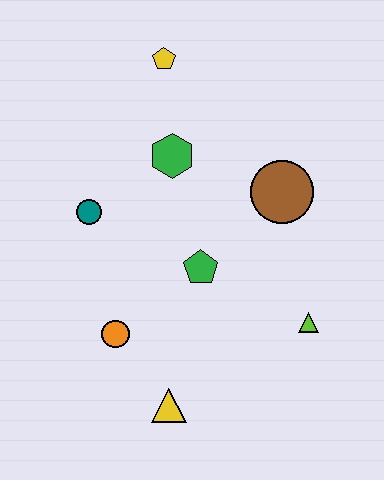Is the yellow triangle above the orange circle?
No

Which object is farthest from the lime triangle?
The yellow pentagon is farthest from the lime triangle.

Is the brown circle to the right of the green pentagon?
Yes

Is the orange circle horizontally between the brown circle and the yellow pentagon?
No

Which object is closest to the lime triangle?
The green pentagon is closest to the lime triangle.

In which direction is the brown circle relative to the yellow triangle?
The brown circle is above the yellow triangle.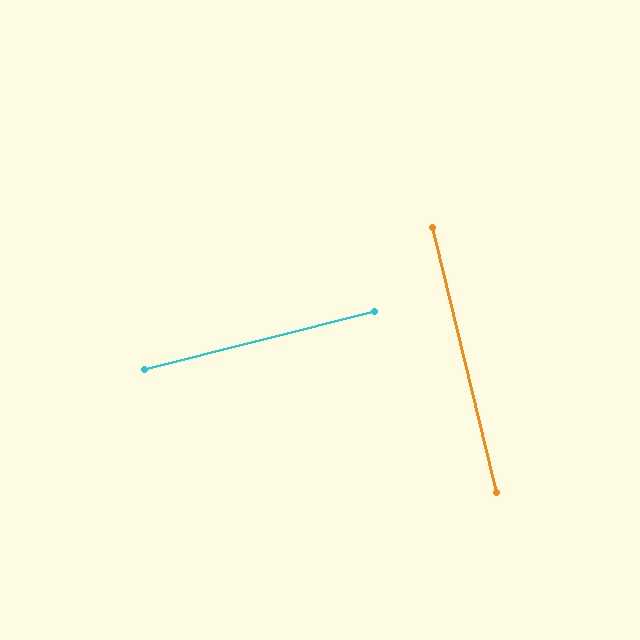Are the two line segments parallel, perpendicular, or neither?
Perpendicular — they meet at approximately 90°.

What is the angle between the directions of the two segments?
Approximately 90 degrees.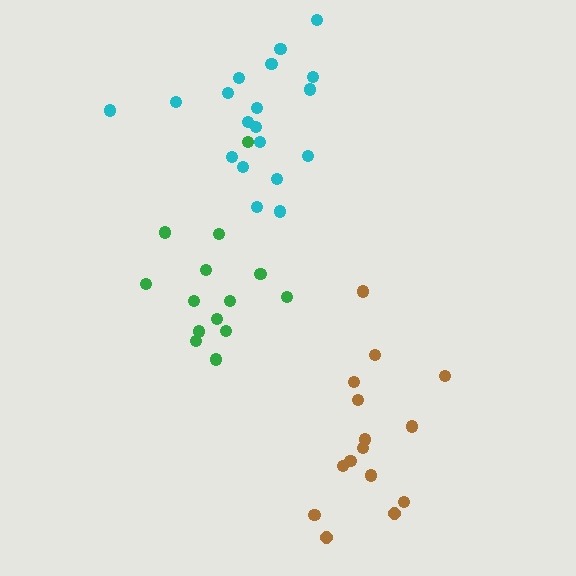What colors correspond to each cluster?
The clusters are colored: brown, cyan, green.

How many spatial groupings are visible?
There are 3 spatial groupings.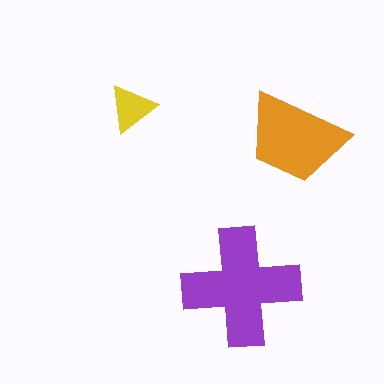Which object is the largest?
The purple cross.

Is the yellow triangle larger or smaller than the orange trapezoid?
Smaller.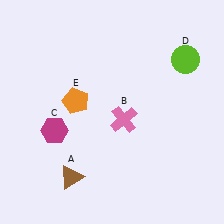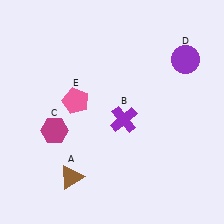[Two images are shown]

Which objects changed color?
B changed from pink to purple. D changed from lime to purple. E changed from orange to pink.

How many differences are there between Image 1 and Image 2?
There are 3 differences between the two images.